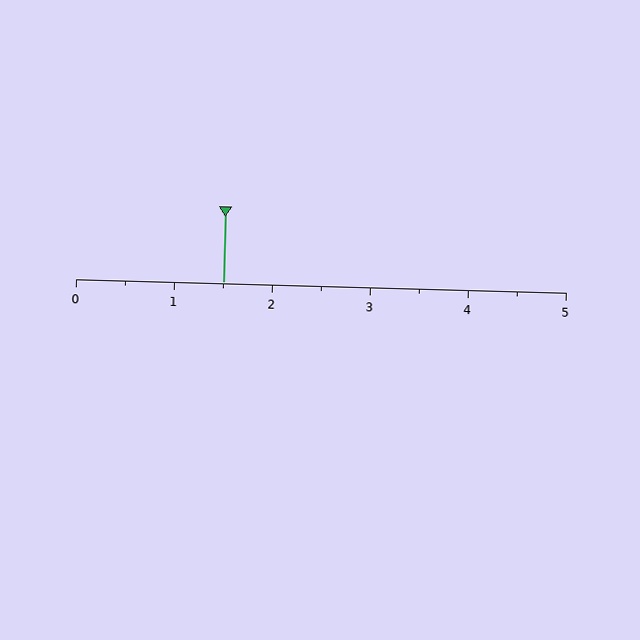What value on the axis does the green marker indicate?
The marker indicates approximately 1.5.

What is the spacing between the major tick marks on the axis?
The major ticks are spaced 1 apart.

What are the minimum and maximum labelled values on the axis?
The axis runs from 0 to 5.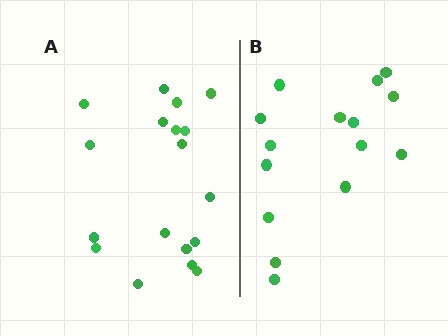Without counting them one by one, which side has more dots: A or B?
Region A (the left region) has more dots.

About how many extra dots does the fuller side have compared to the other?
Region A has just a few more — roughly 2 or 3 more dots than region B.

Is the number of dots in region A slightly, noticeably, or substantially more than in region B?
Region A has only slightly more — the two regions are fairly close. The ratio is roughly 1.2 to 1.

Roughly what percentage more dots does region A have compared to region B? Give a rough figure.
About 20% more.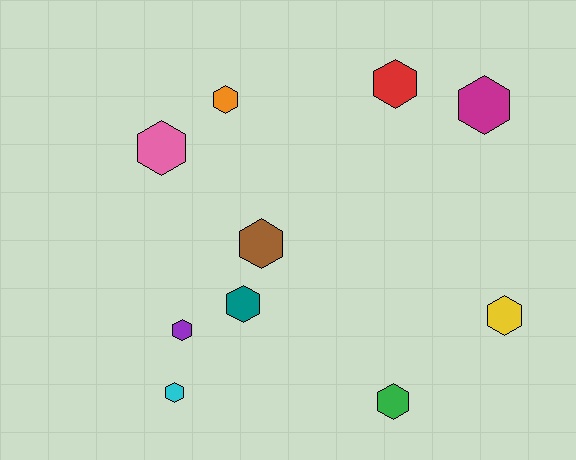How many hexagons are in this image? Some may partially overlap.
There are 10 hexagons.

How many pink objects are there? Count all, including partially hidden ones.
There is 1 pink object.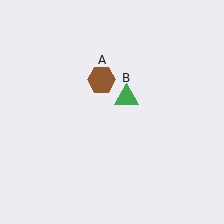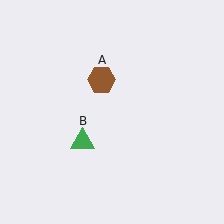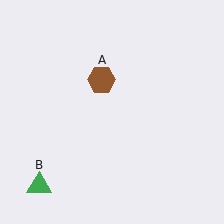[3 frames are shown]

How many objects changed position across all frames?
1 object changed position: green triangle (object B).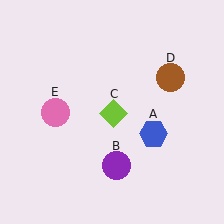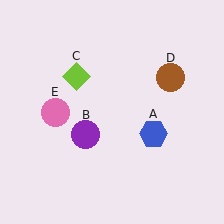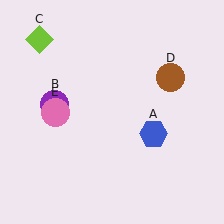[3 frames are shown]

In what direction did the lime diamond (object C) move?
The lime diamond (object C) moved up and to the left.